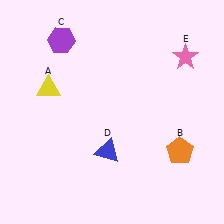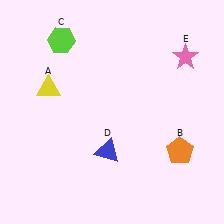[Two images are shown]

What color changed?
The hexagon (C) changed from purple in Image 1 to lime in Image 2.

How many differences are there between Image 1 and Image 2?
There is 1 difference between the two images.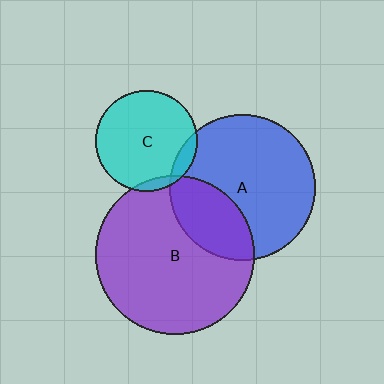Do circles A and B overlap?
Yes.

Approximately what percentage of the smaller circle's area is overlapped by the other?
Approximately 30%.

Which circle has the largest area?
Circle B (purple).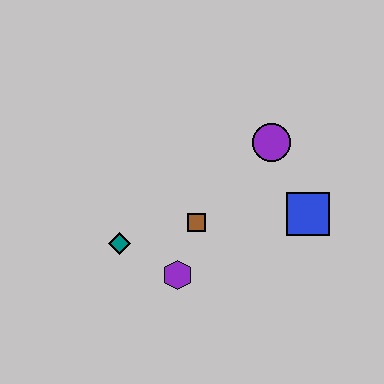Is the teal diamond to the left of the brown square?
Yes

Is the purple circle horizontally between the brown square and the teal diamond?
No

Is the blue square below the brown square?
No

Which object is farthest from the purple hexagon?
The purple circle is farthest from the purple hexagon.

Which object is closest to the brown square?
The purple hexagon is closest to the brown square.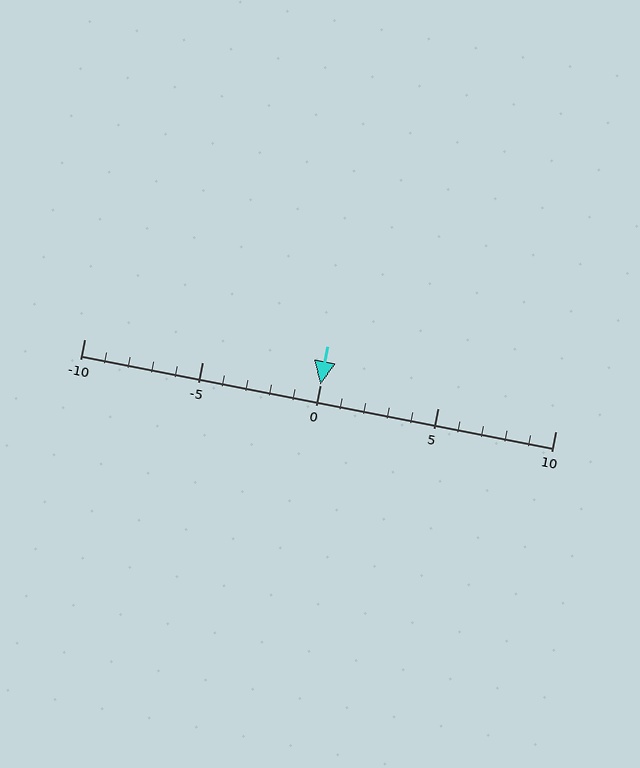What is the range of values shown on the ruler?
The ruler shows values from -10 to 10.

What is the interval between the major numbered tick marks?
The major tick marks are spaced 5 units apart.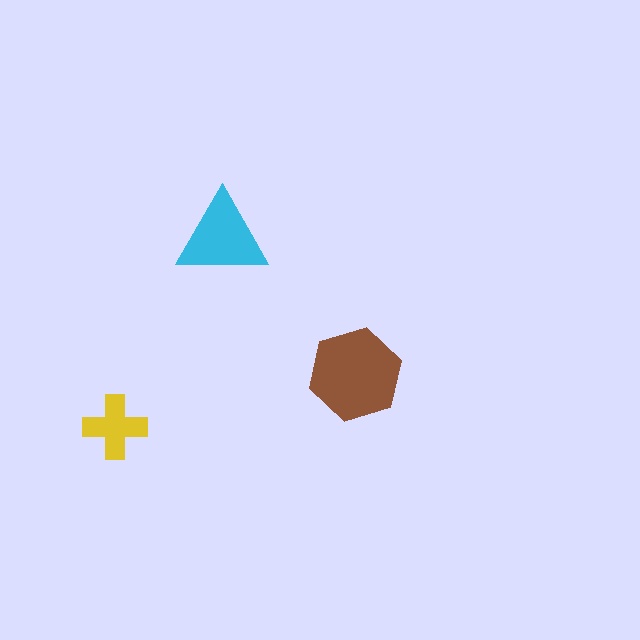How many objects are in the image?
There are 3 objects in the image.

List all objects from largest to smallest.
The brown hexagon, the cyan triangle, the yellow cross.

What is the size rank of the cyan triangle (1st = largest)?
2nd.